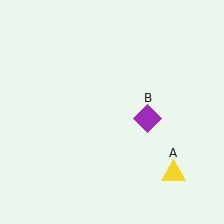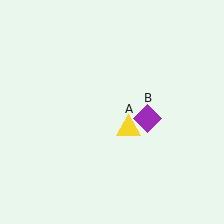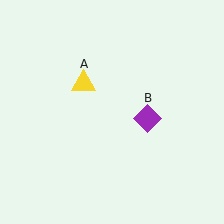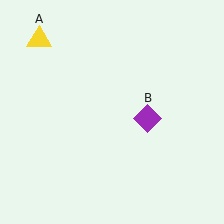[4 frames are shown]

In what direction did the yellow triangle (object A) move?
The yellow triangle (object A) moved up and to the left.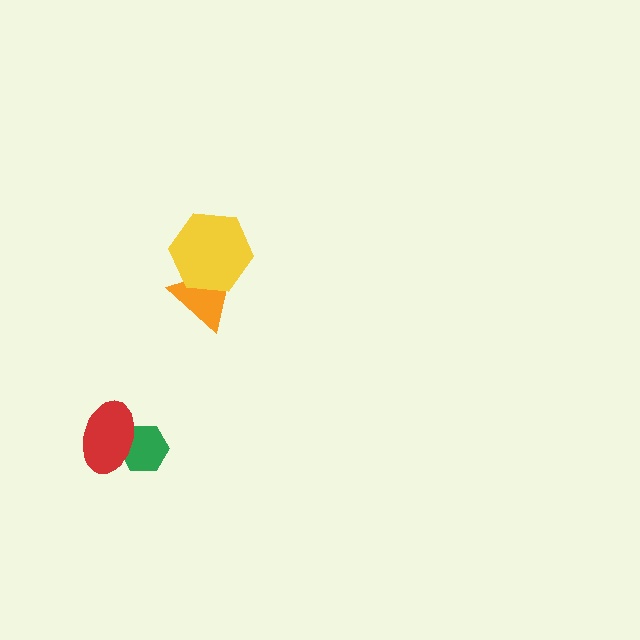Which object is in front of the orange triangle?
The yellow hexagon is in front of the orange triangle.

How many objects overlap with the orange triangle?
1 object overlaps with the orange triangle.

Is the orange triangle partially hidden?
Yes, it is partially covered by another shape.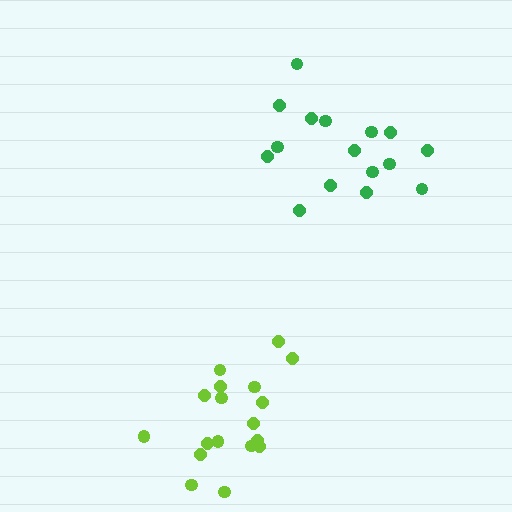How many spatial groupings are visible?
There are 2 spatial groupings.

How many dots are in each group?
Group 1: 16 dots, Group 2: 18 dots (34 total).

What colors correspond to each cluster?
The clusters are colored: green, lime.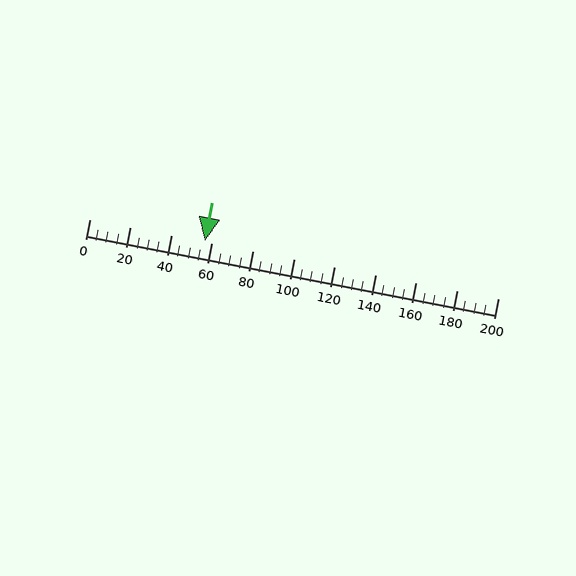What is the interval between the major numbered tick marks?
The major tick marks are spaced 20 units apart.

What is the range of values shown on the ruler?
The ruler shows values from 0 to 200.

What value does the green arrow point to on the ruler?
The green arrow points to approximately 56.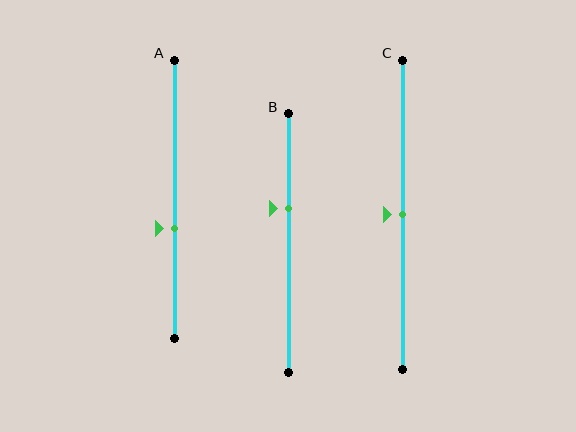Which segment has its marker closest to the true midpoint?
Segment C has its marker closest to the true midpoint.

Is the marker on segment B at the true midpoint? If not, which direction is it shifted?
No, the marker on segment B is shifted upward by about 13% of the segment length.